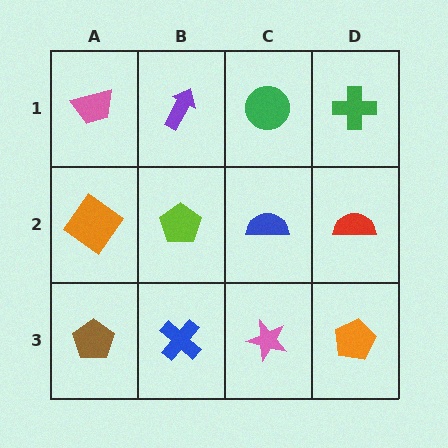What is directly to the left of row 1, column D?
A green circle.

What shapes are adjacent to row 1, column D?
A red semicircle (row 2, column D), a green circle (row 1, column C).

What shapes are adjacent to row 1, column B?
A lime pentagon (row 2, column B), a pink trapezoid (row 1, column A), a green circle (row 1, column C).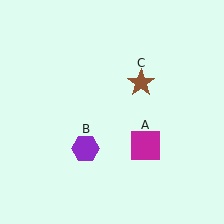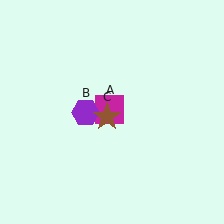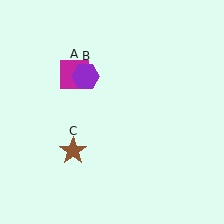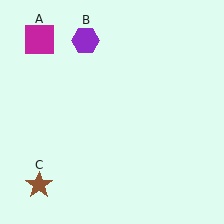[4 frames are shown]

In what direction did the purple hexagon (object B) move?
The purple hexagon (object B) moved up.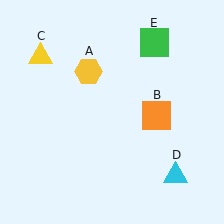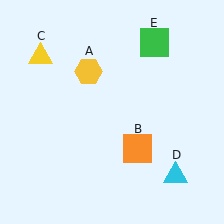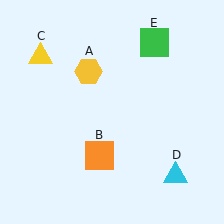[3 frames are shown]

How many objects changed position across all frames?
1 object changed position: orange square (object B).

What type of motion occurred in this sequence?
The orange square (object B) rotated clockwise around the center of the scene.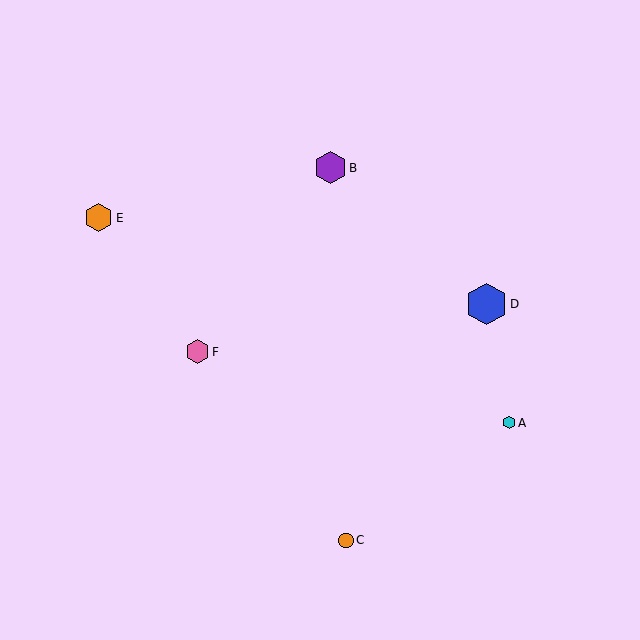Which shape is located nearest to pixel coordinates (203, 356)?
The pink hexagon (labeled F) at (197, 352) is nearest to that location.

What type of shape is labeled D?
Shape D is a blue hexagon.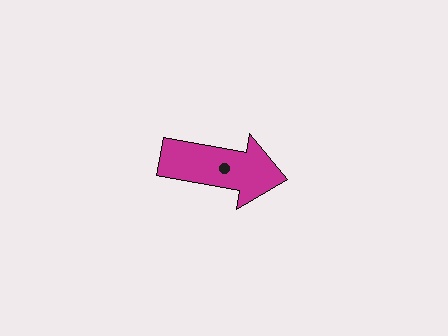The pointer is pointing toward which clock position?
Roughly 3 o'clock.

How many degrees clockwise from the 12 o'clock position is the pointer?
Approximately 100 degrees.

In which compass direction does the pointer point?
East.